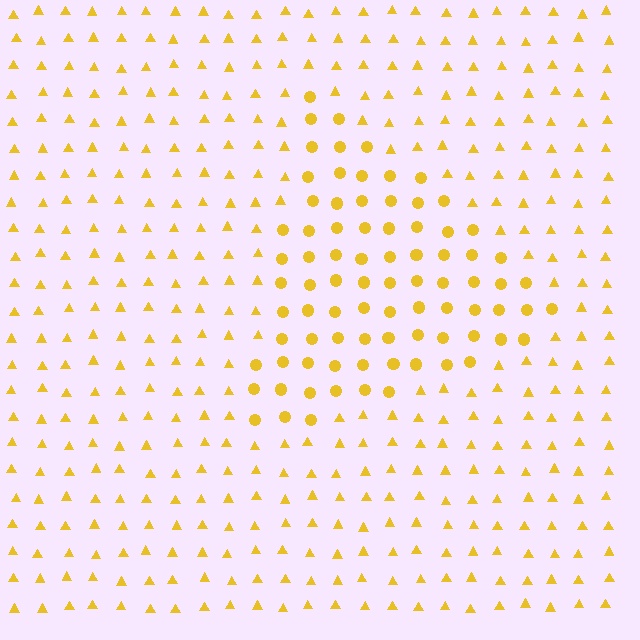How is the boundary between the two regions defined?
The boundary is defined by a change in element shape: circles inside vs. triangles outside. All elements share the same color and spacing.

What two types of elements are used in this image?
The image uses circles inside the triangle region and triangles outside it.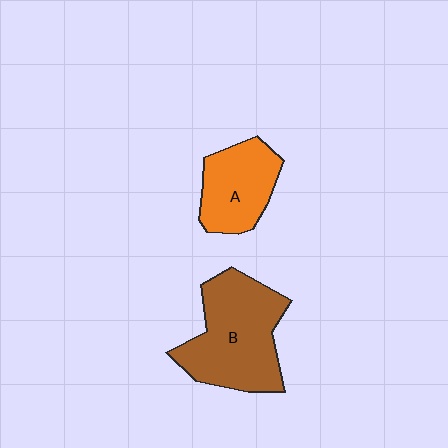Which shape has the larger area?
Shape B (brown).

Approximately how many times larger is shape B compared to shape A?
Approximately 1.6 times.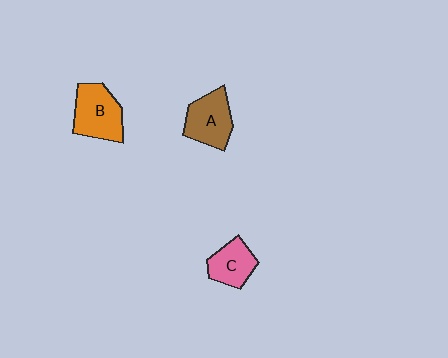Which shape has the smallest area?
Shape C (pink).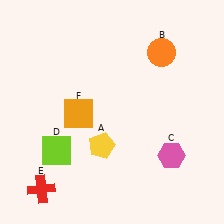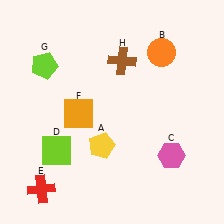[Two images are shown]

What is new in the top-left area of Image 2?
A lime pentagon (G) was added in the top-left area of Image 2.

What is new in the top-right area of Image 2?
A brown cross (H) was added in the top-right area of Image 2.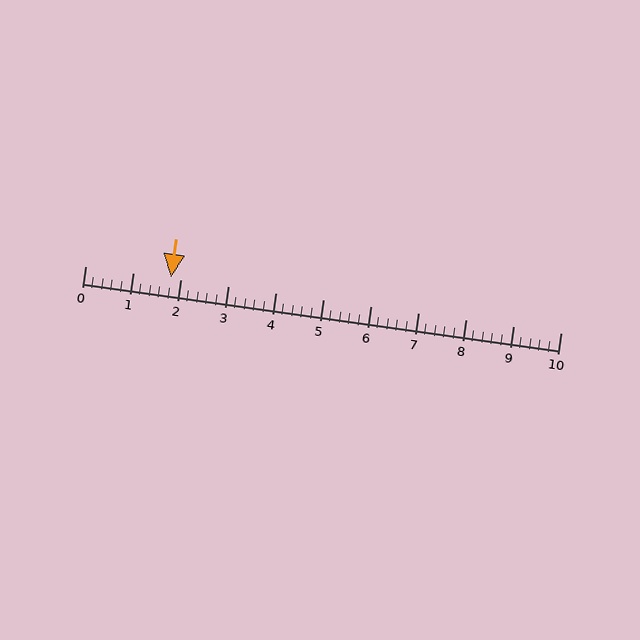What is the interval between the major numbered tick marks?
The major tick marks are spaced 1 units apart.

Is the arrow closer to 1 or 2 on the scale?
The arrow is closer to 2.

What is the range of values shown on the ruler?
The ruler shows values from 0 to 10.